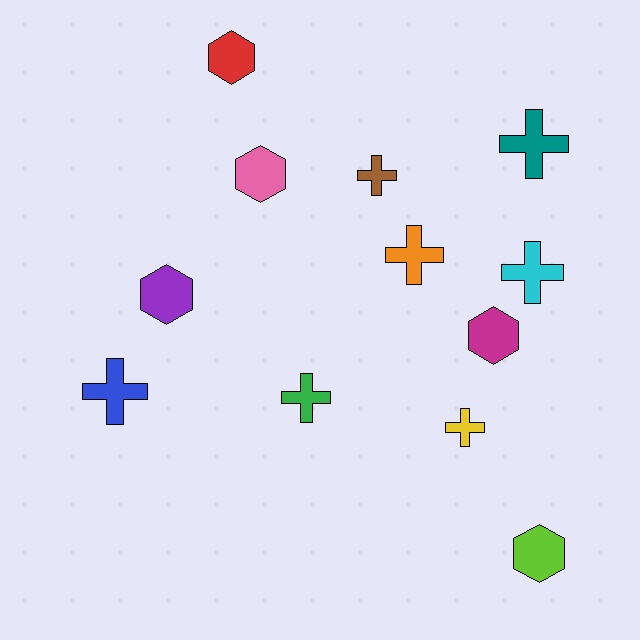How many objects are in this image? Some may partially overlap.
There are 12 objects.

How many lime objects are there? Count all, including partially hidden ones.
There is 1 lime object.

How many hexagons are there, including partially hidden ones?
There are 5 hexagons.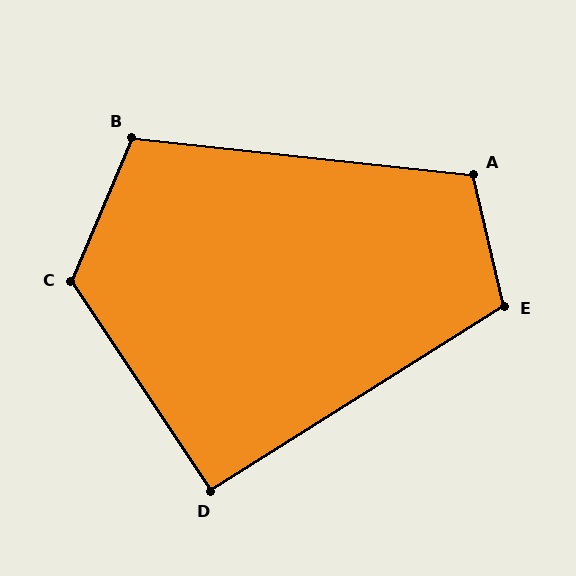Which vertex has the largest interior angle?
C, at approximately 123 degrees.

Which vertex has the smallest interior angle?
D, at approximately 92 degrees.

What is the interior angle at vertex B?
Approximately 107 degrees (obtuse).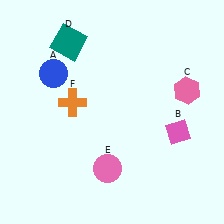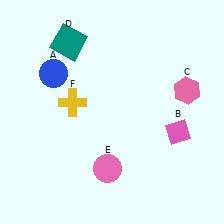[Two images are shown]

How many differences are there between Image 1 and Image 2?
There is 1 difference between the two images.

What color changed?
The cross (F) changed from orange in Image 1 to yellow in Image 2.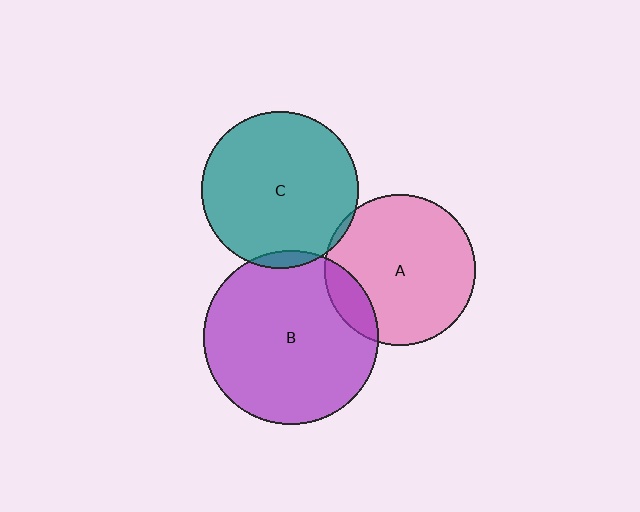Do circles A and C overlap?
Yes.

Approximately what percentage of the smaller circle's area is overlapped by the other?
Approximately 5%.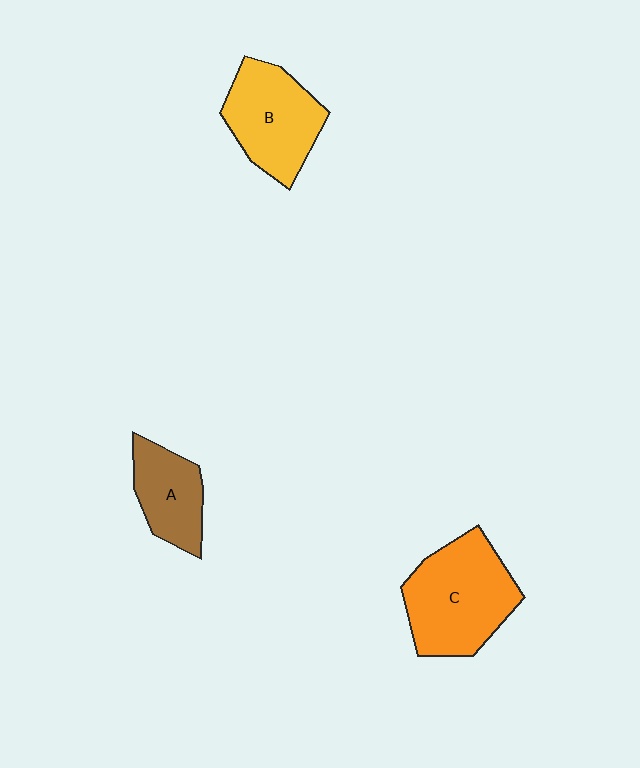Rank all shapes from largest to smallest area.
From largest to smallest: C (orange), B (yellow), A (brown).